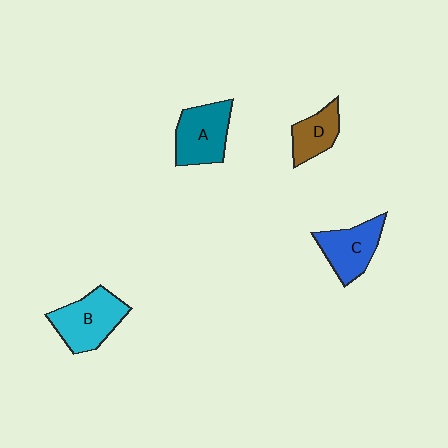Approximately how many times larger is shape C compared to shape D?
Approximately 1.4 times.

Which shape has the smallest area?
Shape D (brown).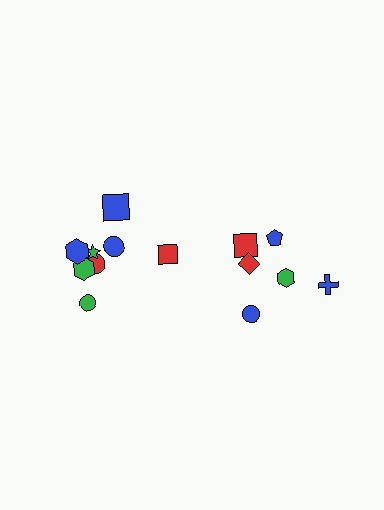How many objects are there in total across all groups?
There are 14 objects.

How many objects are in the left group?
There are 8 objects.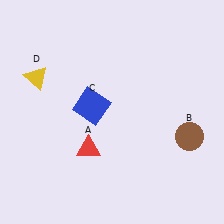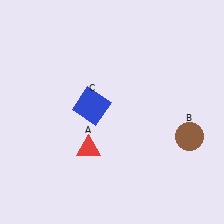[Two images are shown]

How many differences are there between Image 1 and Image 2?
There is 1 difference between the two images.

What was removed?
The yellow triangle (D) was removed in Image 2.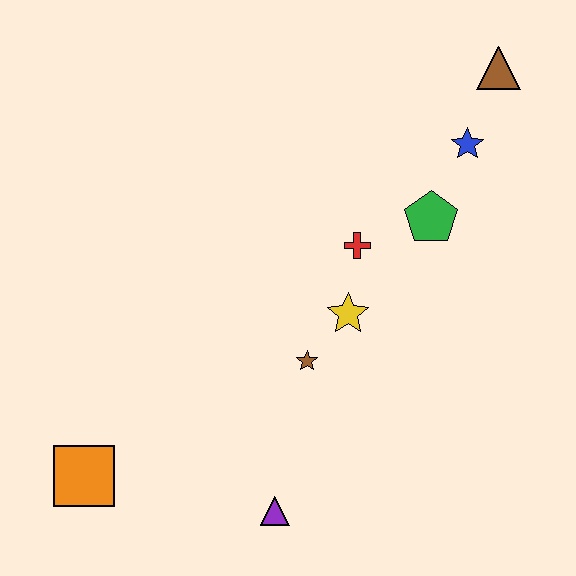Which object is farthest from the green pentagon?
The orange square is farthest from the green pentagon.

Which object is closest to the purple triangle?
The brown star is closest to the purple triangle.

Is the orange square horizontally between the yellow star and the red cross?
No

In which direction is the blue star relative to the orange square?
The blue star is to the right of the orange square.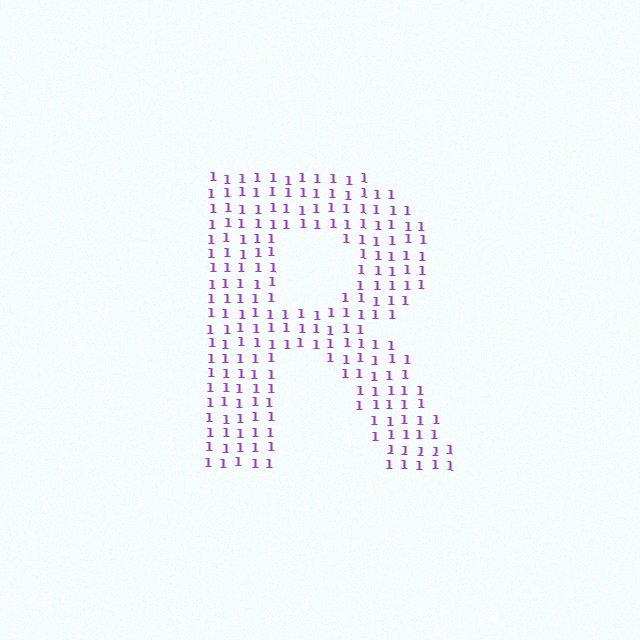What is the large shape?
The large shape is the letter R.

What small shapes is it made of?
It is made of small digit 1's.